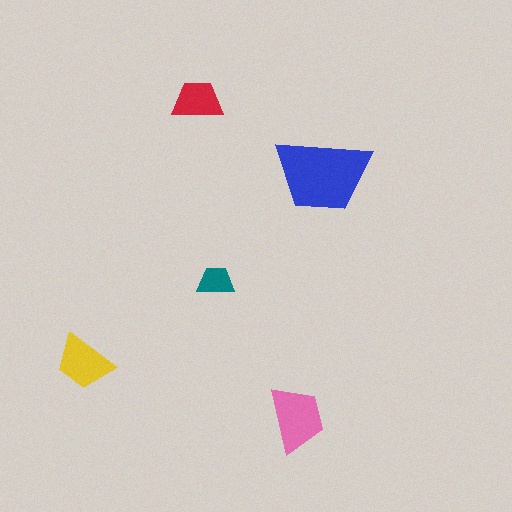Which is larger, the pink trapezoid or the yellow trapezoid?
The pink one.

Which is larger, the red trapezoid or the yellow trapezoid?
The yellow one.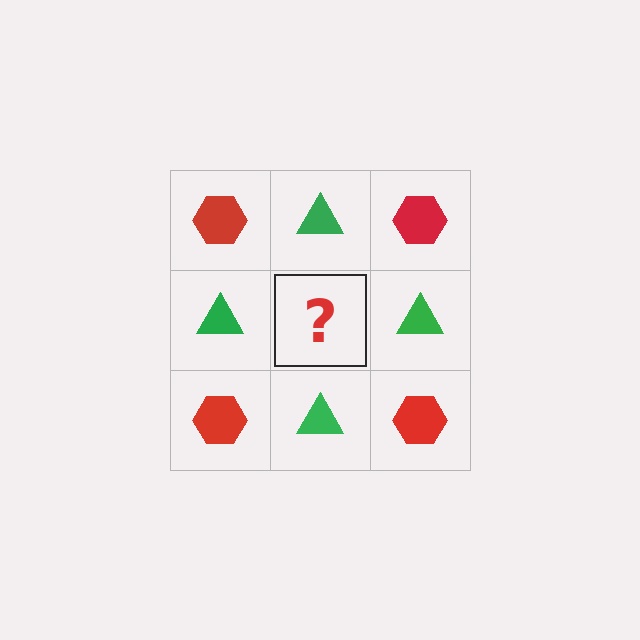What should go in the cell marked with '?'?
The missing cell should contain a red hexagon.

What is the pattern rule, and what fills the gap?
The rule is that it alternates red hexagon and green triangle in a checkerboard pattern. The gap should be filled with a red hexagon.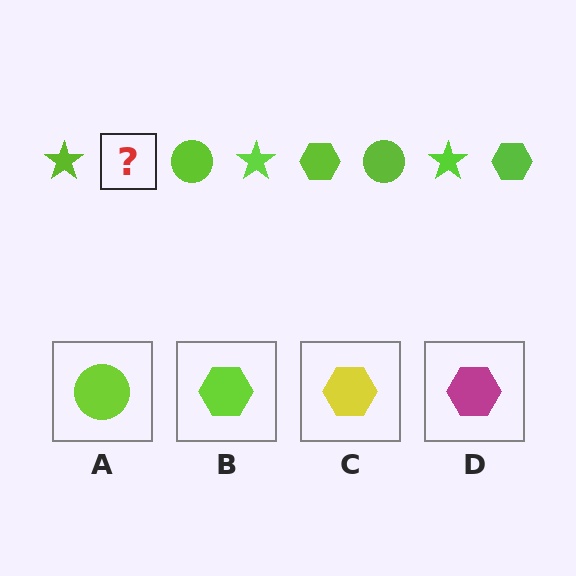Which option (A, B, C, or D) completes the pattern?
B.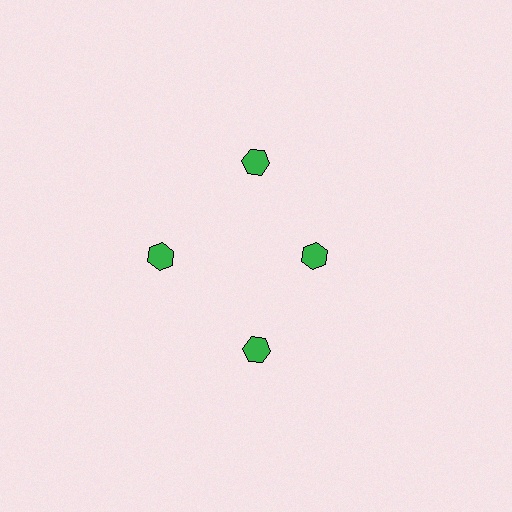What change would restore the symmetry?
The symmetry would be restored by moving it outward, back onto the ring so that all 4 hexagons sit at equal angles and equal distance from the center.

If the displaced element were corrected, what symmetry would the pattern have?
It would have 4-fold rotational symmetry — the pattern would map onto itself every 90 degrees.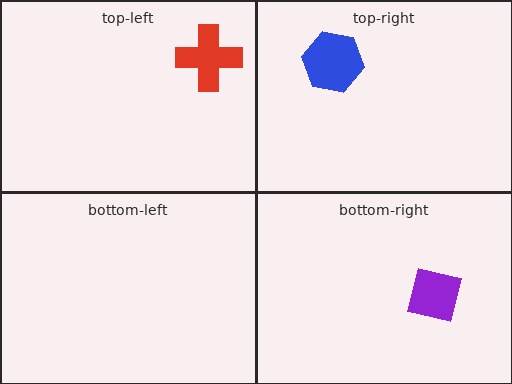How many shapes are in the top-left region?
1.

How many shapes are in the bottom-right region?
1.